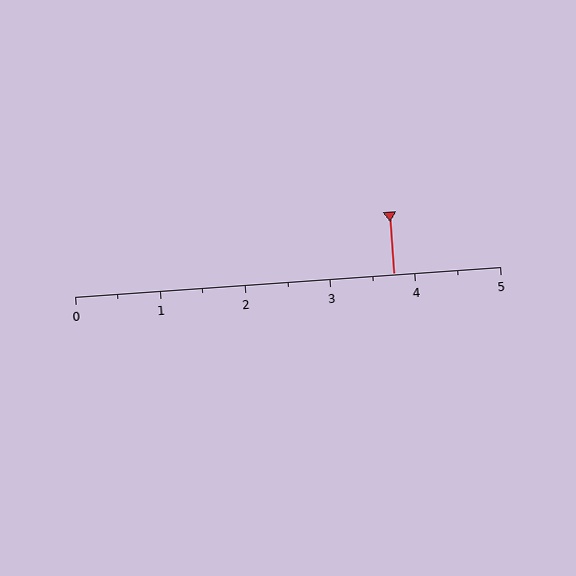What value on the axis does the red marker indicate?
The marker indicates approximately 3.8.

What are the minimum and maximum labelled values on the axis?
The axis runs from 0 to 5.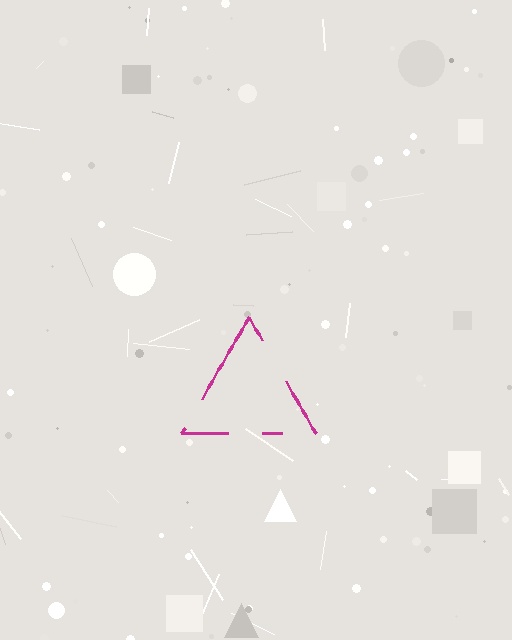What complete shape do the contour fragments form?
The contour fragments form a triangle.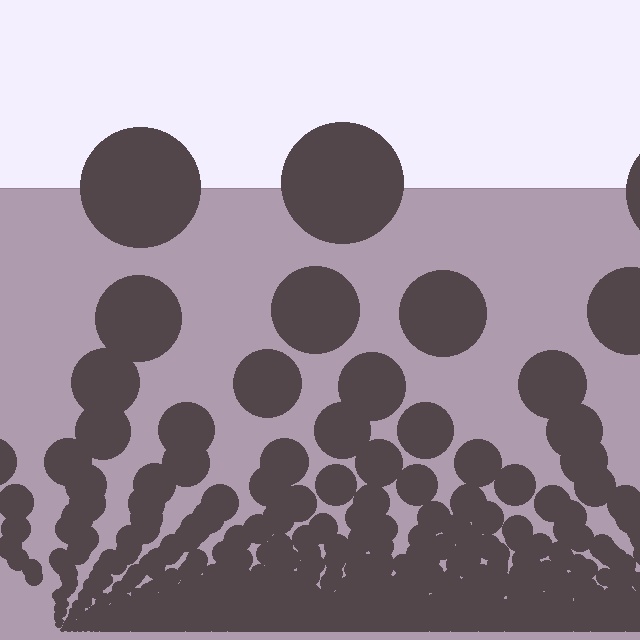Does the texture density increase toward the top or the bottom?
Density increases toward the bottom.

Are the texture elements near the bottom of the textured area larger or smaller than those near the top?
Smaller. The gradient is inverted — elements near the bottom are smaller and denser.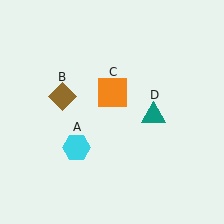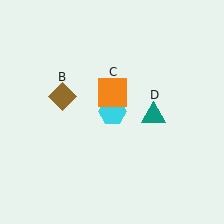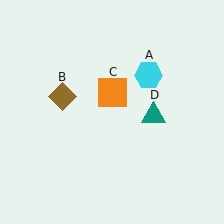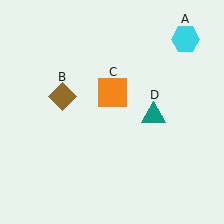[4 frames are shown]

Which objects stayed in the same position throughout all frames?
Brown diamond (object B) and orange square (object C) and teal triangle (object D) remained stationary.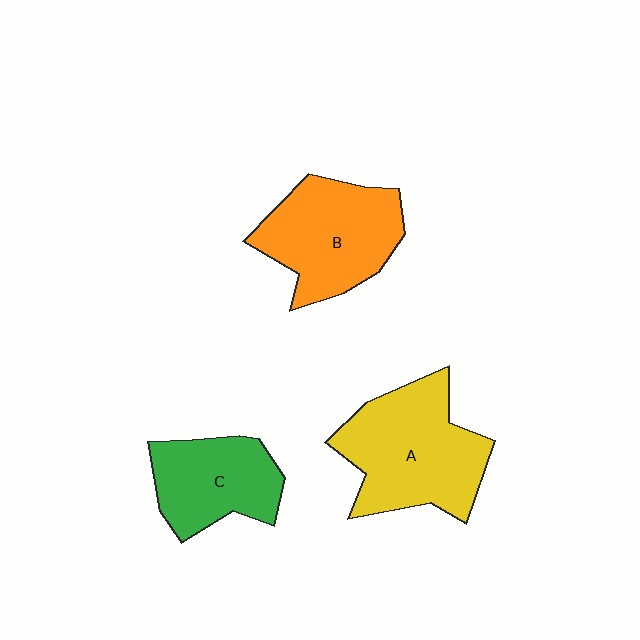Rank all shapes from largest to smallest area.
From largest to smallest: A (yellow), B (orange), C (green).